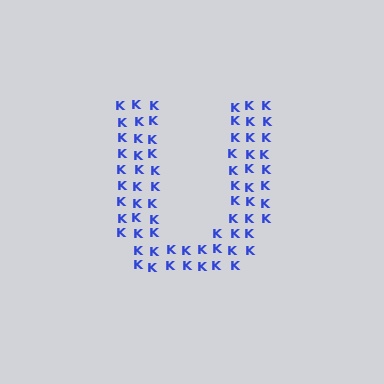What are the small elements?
The small elements are letter K's.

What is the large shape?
The large shape is the letter U.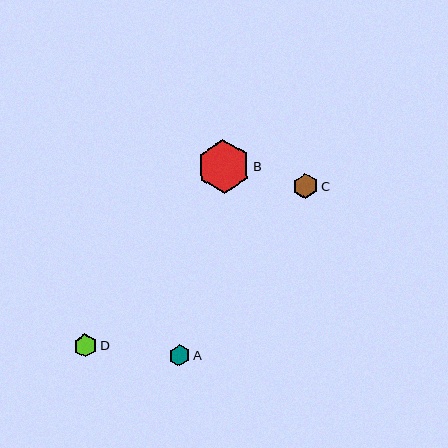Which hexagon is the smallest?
Hexagon A is the smallest with a size of approximately 21 pixels.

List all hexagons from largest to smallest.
From largest to smallest: B, C, D, A.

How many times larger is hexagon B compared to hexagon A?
Hexagon B is approximately 2.6 times the size of hexagon A.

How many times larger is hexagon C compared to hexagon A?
Hexagon C is approximately 1.2 times the size of hexagon A.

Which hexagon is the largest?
Hexagon B is the largest with a size of approximately 53 pixels.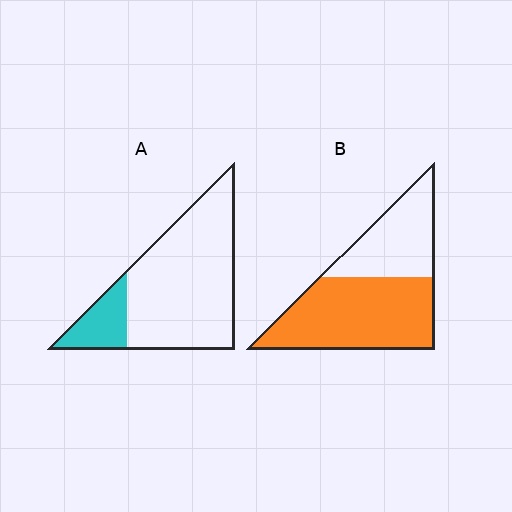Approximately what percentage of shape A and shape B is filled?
A is approximately 20% and B is approximately 65%.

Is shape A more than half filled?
No.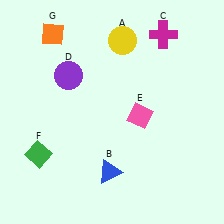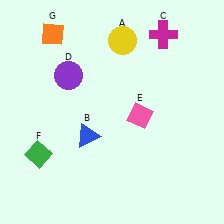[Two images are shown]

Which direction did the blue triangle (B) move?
The blue triangle (B) moved up.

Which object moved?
The blue triangle (B) moved up.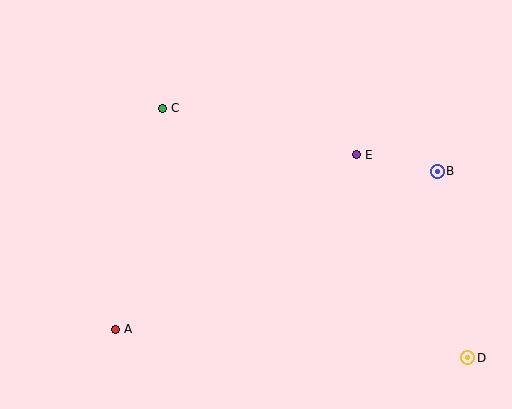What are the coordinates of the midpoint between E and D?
The midpoint between E and D is at (412, 256).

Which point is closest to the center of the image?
Point E at (356, 155) is closest to the center.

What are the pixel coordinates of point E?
Point E is at (356, 155).